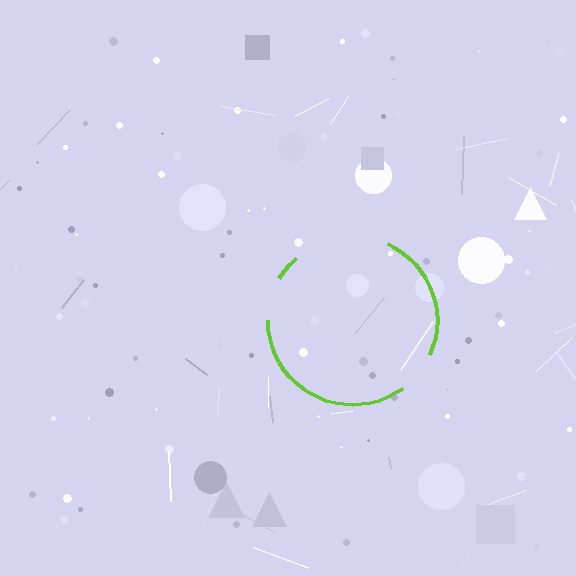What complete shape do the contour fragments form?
The contour fragments form a circle.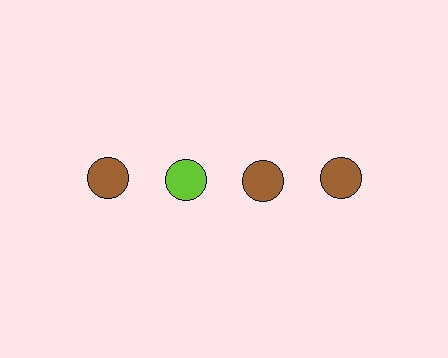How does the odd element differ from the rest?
It has a different color: lime instead of brown.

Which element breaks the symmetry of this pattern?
The lime circle in the top row, second from left column breaks the symmetry. All other shapes are brown circles.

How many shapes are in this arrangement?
There are 4 shapes arranged in a grid pattern.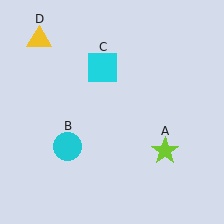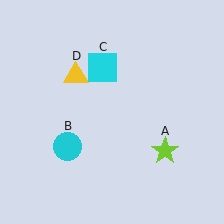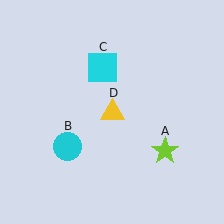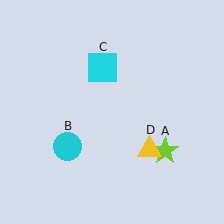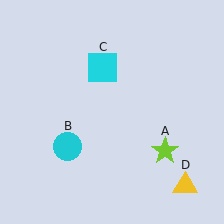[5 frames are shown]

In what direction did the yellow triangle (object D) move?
The yellow triangle (object D) moved down and to the right.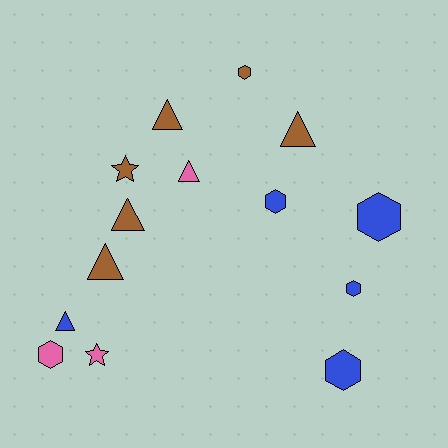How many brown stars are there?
There is 1 brown star.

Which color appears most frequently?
Brown, with 6 objects.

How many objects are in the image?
There are 14 objects.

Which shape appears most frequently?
Hexagon, with 6 objects.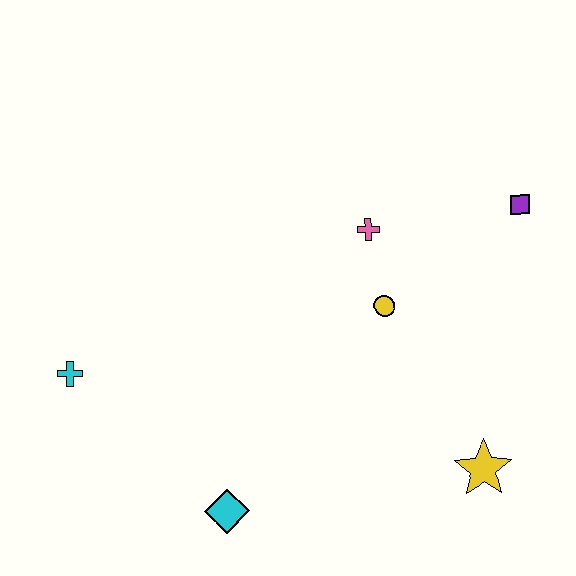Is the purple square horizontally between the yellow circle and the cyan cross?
No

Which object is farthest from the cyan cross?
The purple square is farthest from the cyan cross.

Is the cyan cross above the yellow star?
Yes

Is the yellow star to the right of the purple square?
No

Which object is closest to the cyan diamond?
The cyan cross is closest to the cyan diamond.